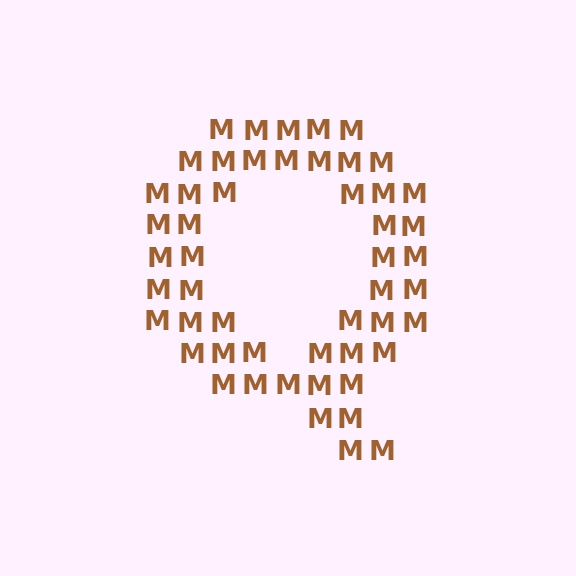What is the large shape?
The large shape is the letter Q.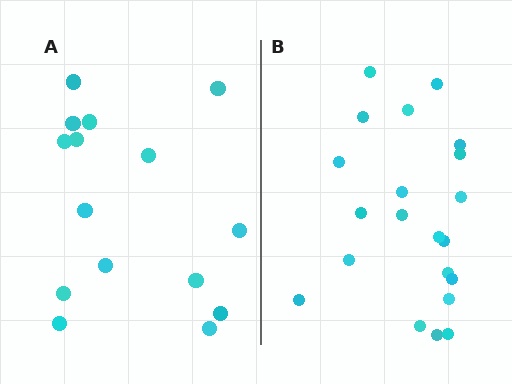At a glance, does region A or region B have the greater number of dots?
Region B (the right region) has more dots.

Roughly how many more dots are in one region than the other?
Region B has about 6 more dots than region A.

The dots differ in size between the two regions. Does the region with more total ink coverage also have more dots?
No. Region A has more total ink coverage because its dots are larger, but region B actually contains more individual dots. Total area can be misleading — the number of items is what matters here.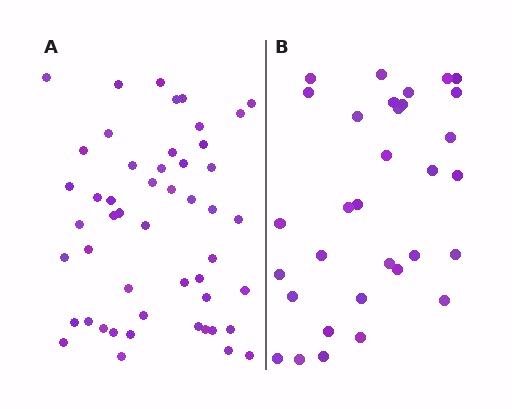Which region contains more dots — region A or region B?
Region A (the left region) has more dots.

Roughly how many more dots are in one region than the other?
Region A has approximately 20 more dots than region B.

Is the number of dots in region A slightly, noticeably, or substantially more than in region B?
Region A has substantially more. The ratio is roughly 1.6 to 1.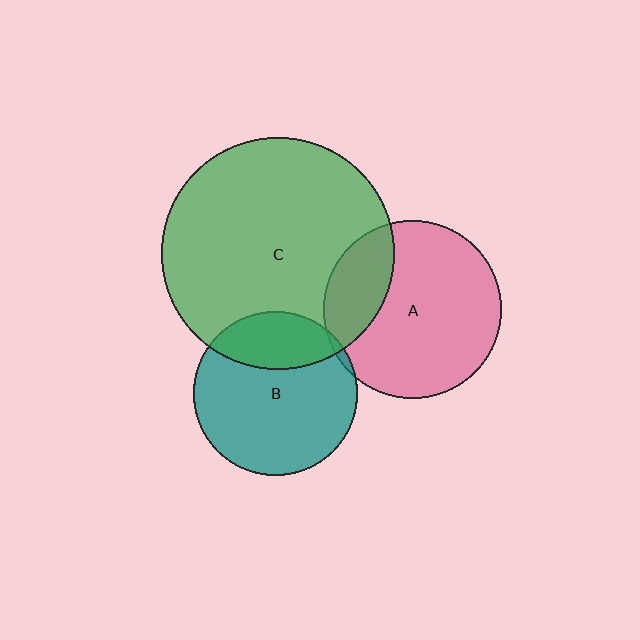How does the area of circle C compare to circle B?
Approximately 2.0 times.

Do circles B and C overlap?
Yes.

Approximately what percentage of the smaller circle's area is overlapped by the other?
Approximately 25%.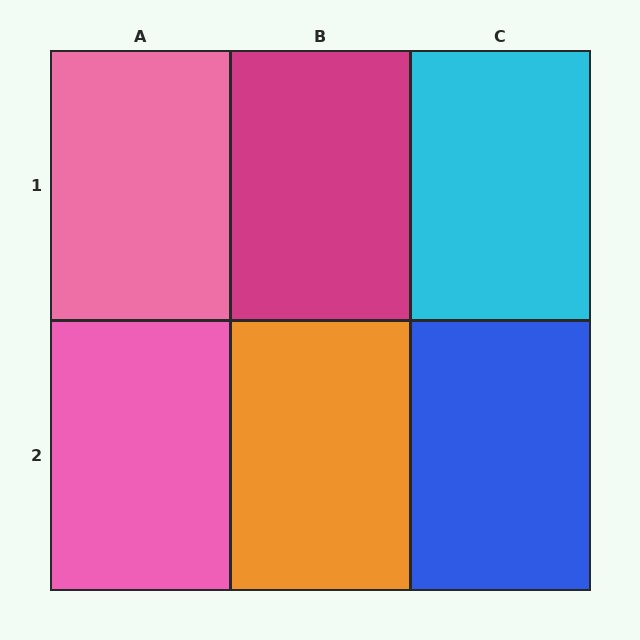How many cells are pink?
2 cells are pink.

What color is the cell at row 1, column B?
Magenta.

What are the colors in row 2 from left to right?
Pink, orange, blue.